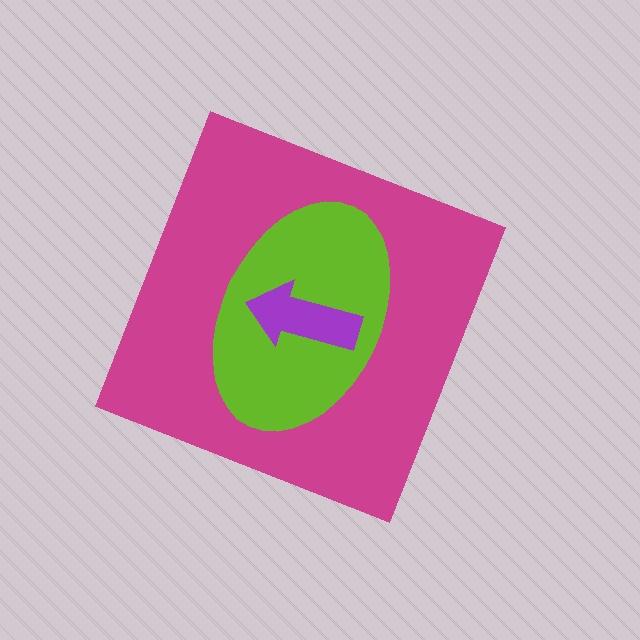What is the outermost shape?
The magenta diamond.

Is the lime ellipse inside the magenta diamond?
Yes.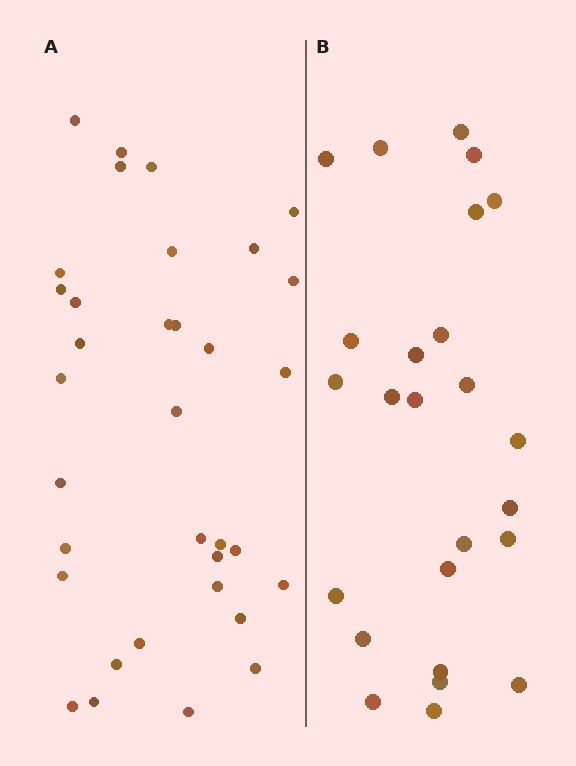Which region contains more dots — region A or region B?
Region A (the left region) has more dots.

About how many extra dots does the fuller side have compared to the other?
Region A has roughly 8 or so more dots than region B.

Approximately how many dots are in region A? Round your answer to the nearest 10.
About 30 dots. (The exact count is 34, which rounds to 30.)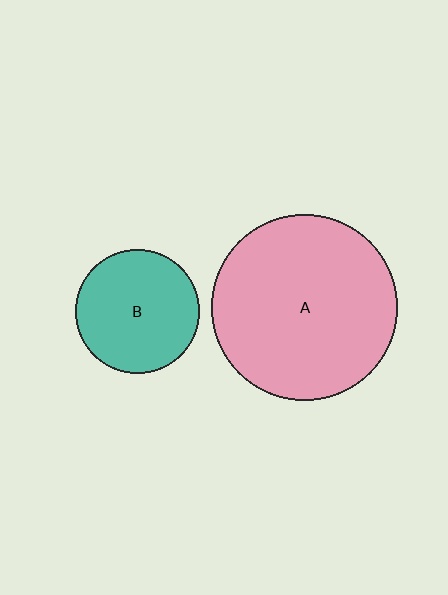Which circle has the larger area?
Circle A (pink).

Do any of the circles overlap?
No, none of the circles overlap.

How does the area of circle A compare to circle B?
Approximately 2.2 times.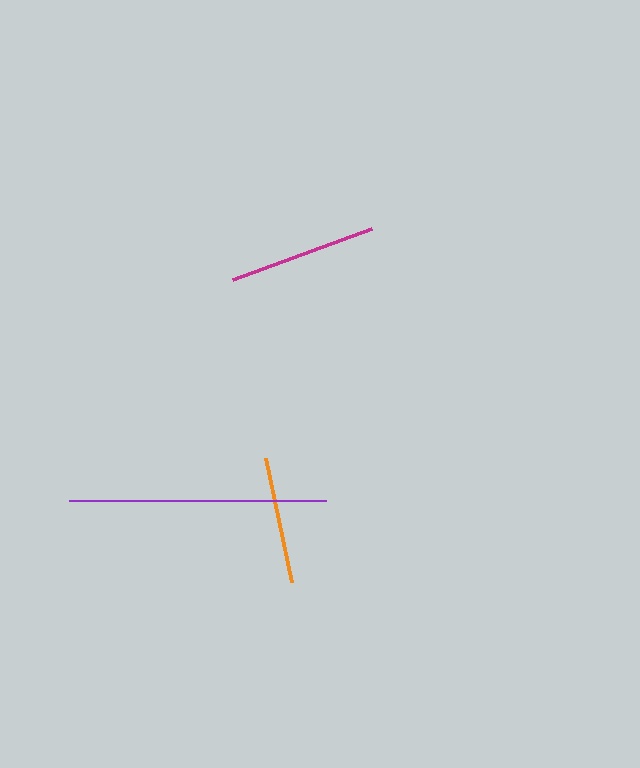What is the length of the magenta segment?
The magenta segment is approximately 149 pixels long.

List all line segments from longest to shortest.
From longest to shortest: purple, magenta, orange.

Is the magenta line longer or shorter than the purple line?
The purple line is longer than the magenta line.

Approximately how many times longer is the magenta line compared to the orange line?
The magenta line is approximately 1.2 times the length of the orange line.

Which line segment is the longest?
The purple line is the longest at approximately 258 pixels.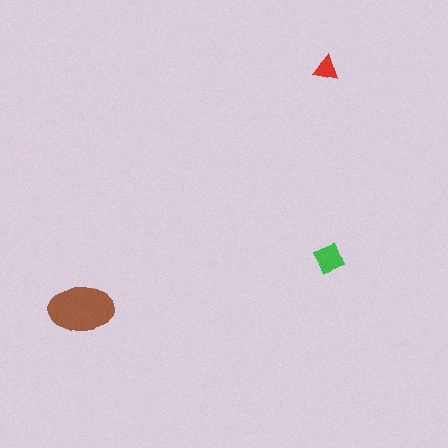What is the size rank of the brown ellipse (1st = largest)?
1st.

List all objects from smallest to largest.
The red triangle, the green diamond, the brown ellipse.